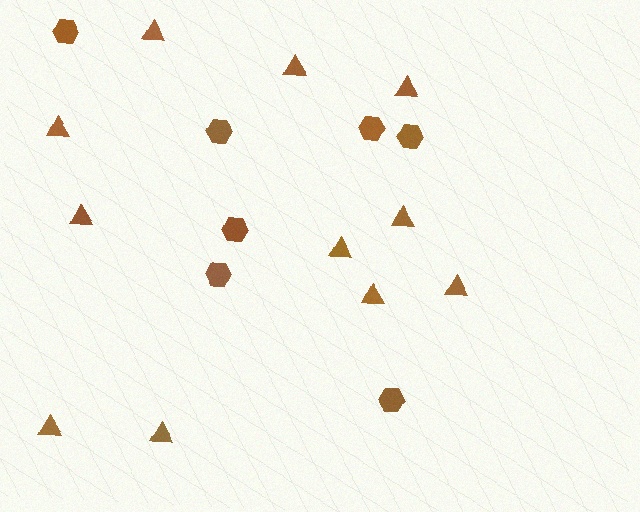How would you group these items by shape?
There are 2 groups: one group of hexagons (7) and one group of triangles (11).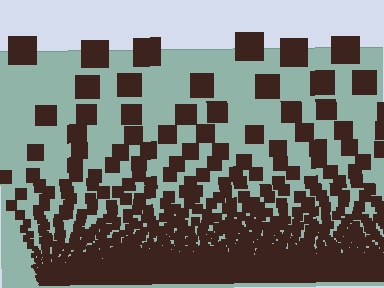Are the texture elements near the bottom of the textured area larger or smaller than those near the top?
Smaller. The gradient is inverted — elements near the bottom are smaller and denser.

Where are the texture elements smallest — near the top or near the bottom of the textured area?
Near the bottom.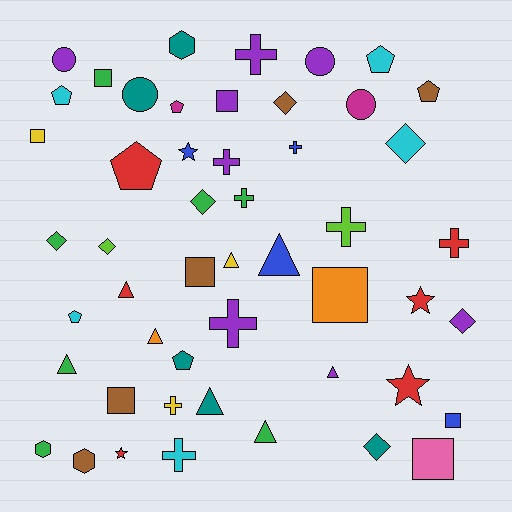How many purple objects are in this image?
There are 8 purple objects.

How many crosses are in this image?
There are 9 crosses.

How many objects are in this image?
There are 50 objects.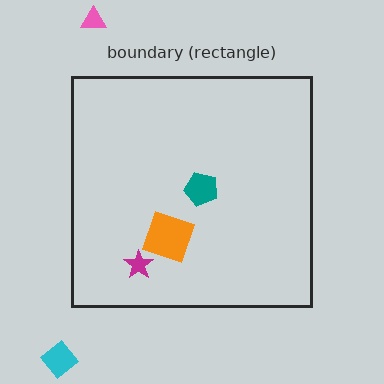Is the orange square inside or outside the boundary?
Inside.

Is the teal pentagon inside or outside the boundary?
Inside.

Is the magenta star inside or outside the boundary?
Inside.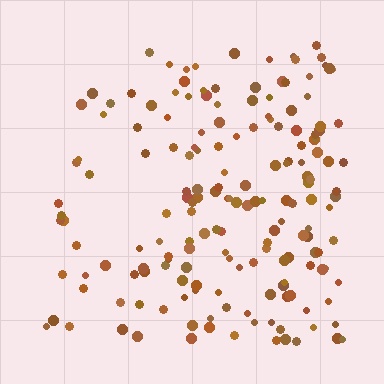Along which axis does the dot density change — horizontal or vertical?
Horizontal.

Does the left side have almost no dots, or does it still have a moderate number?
Still a moderate number, just noticeably fewer than the right.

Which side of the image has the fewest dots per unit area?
The left.